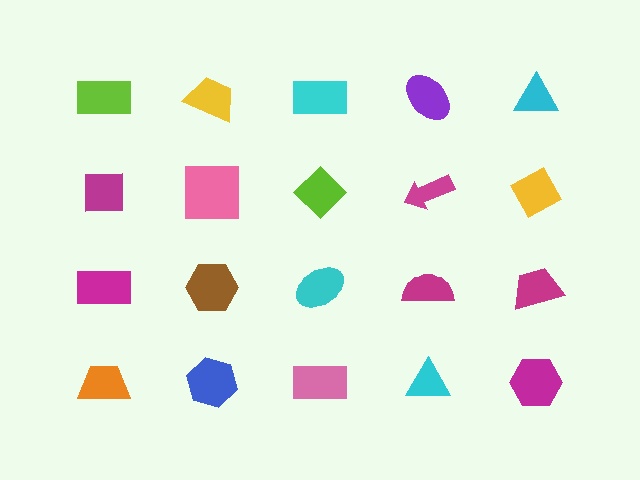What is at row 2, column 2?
A pink square.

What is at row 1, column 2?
A yellow trapezoid.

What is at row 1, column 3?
A cyan rectangle.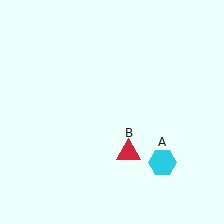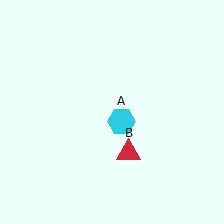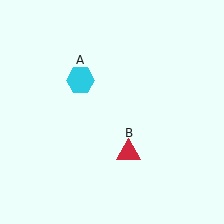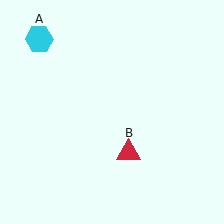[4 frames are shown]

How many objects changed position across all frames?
1 object changed position: cyan hexagon (object A).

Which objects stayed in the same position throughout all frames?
Red triangle (object B) remained stationary.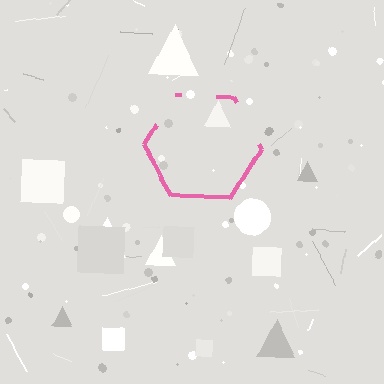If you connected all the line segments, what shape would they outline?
They would outline a hexagon.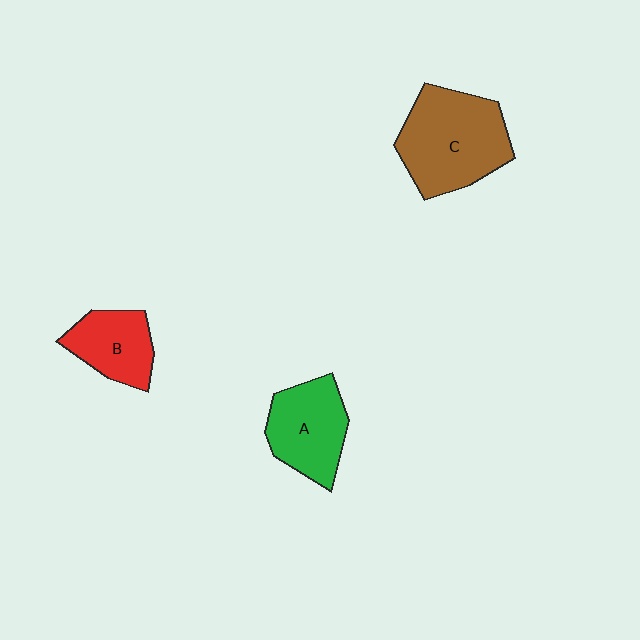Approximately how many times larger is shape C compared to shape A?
Approximately 1.4 times.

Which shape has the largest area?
Shape C (brown).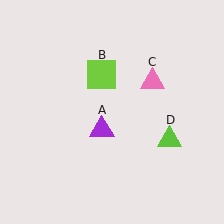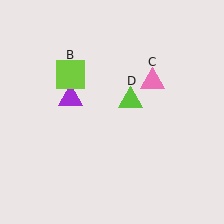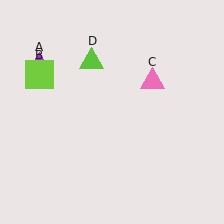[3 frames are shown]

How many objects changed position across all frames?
3 objects changed position: purple triangle (object A), lime square (object B), lime triangle (object D).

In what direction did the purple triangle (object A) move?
The purple triangle (object A) moved up and to the left.